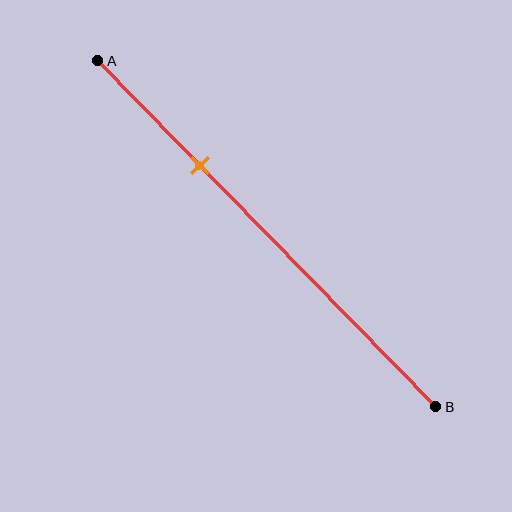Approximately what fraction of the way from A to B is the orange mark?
The orange mark is approximately 30% of the way from A to B.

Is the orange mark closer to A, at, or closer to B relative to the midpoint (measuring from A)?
The orange mark is closer to point A than the midpoint of segment AB.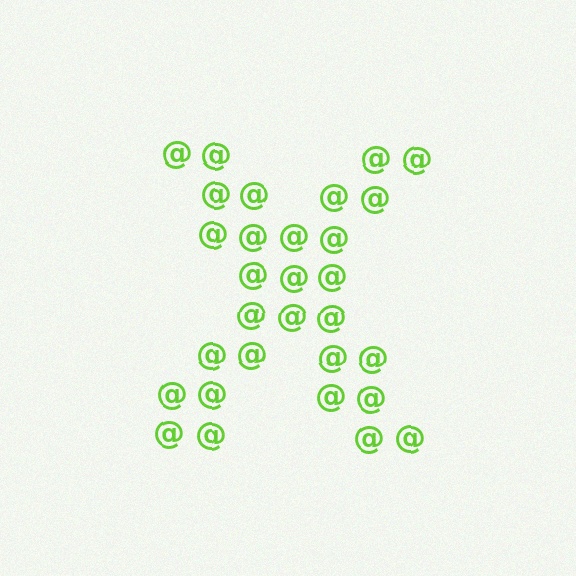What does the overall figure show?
The overall figure shows the letter X.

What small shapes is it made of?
It is made of small at signs.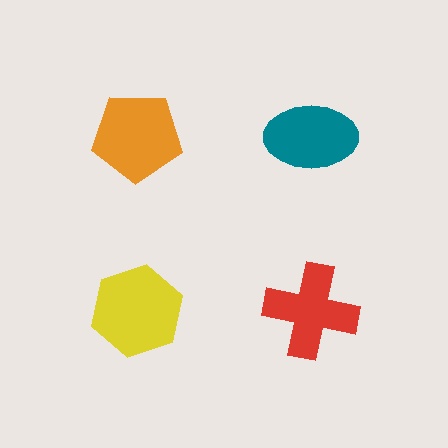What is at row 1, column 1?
An orange pentagon.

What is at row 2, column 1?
A yellow hexagon.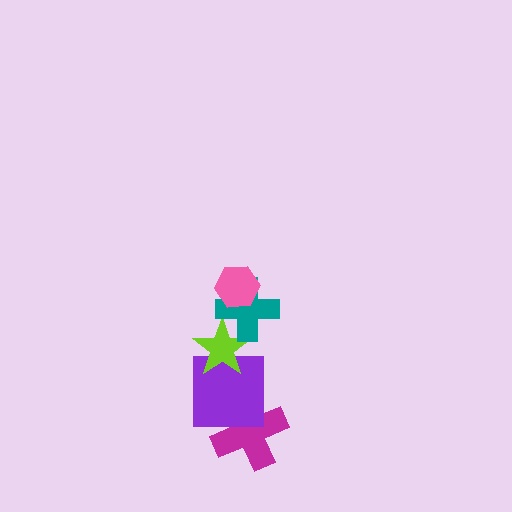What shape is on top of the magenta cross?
The purple square is on top of the magenta cross.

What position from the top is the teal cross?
The teal cross is 2nd from the top.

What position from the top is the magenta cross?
The magenta cross is 5th from the top.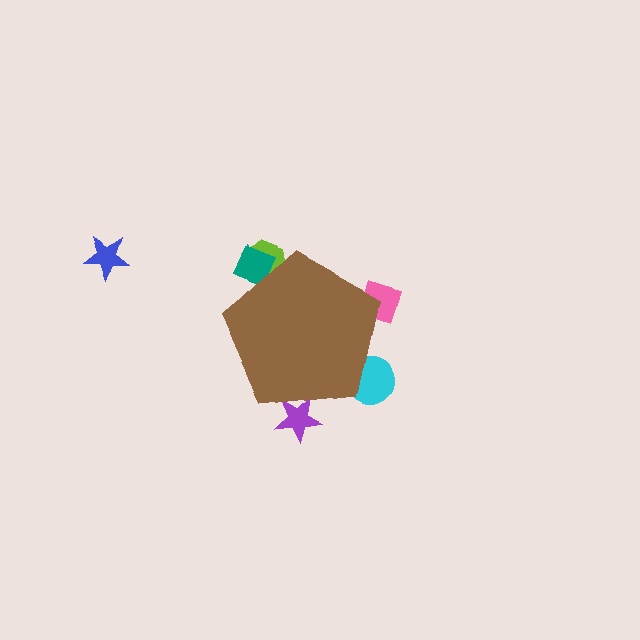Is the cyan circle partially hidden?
Yes, the cyan circle is partially hidden behind the brown pentagon.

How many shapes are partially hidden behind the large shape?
5 shapes are partially hidden.